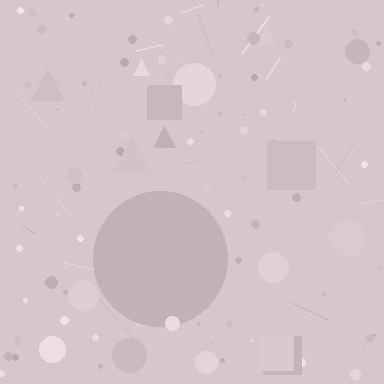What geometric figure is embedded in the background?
A circle is embedded in the background.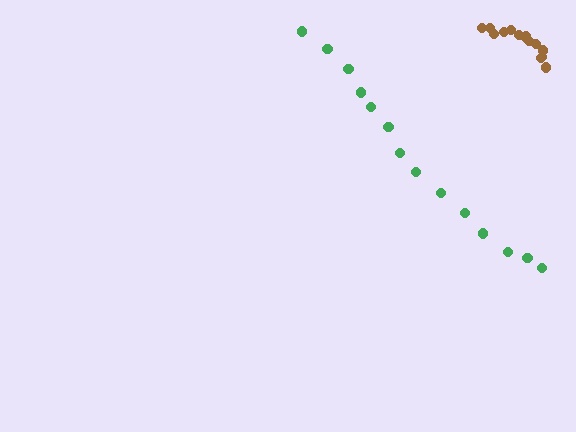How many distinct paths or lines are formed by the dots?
There are 2 distinct paths.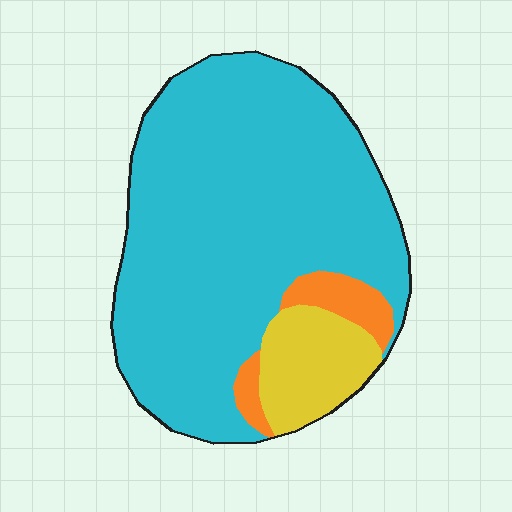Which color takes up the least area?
Orange, at roughly 5%.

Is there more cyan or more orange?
Cyan.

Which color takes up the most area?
Cyan, at roughly 80%.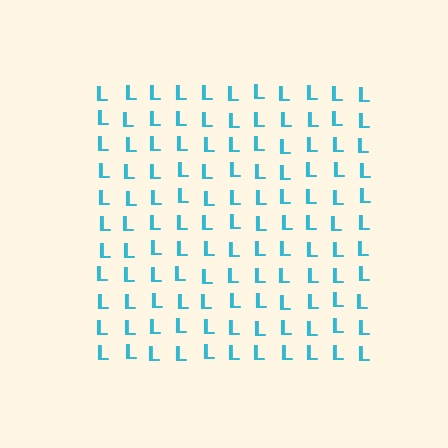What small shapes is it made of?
It is made of small letter L's.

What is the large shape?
The large shape is a square.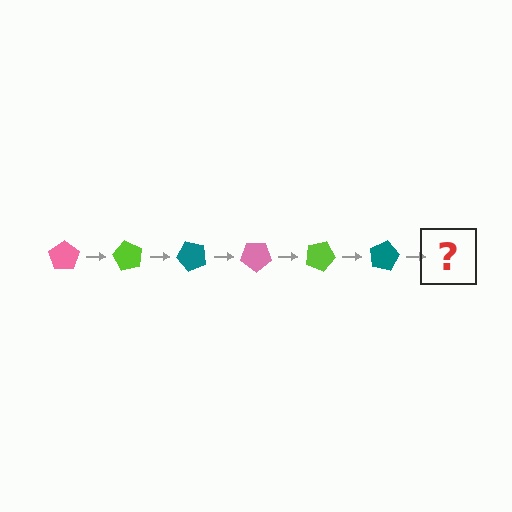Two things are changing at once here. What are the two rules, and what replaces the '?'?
The two rules are that it rotates 60 degrees each step and the color cycles through pink, lime, and teal. The '?' should be a pink pentagon, rotated 360 degrees from the start.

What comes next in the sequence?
The next element should be a pink pentagon, rotated 360 degrees from the start.